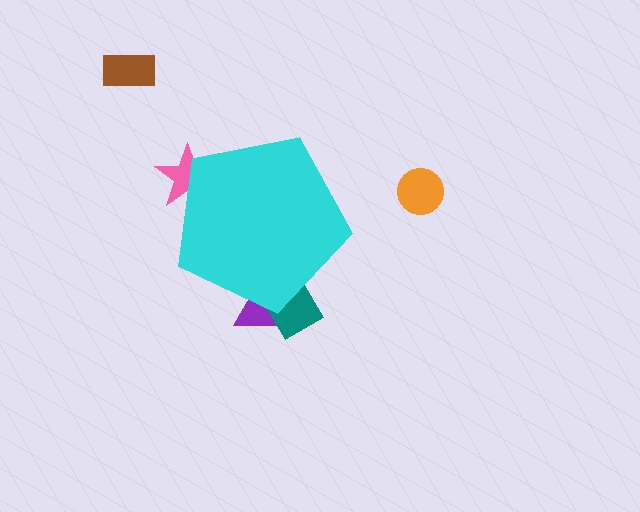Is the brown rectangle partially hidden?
No, the brown rectangle is fully visible.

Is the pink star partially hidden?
Yes, the pink star is partially hidden behind the cyan pentagon.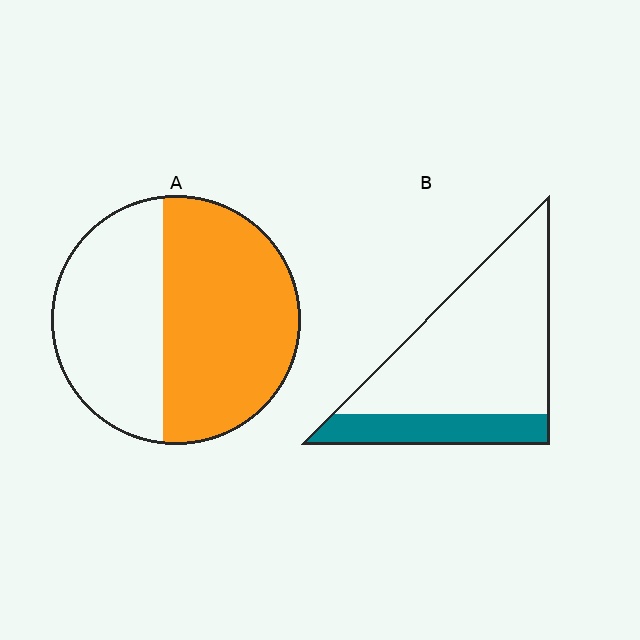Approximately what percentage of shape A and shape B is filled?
A is approximately 55% and B is approximately 25%.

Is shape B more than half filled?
No.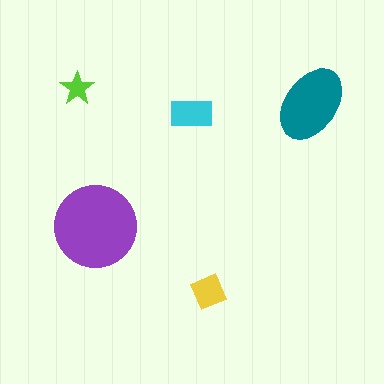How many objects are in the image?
There are 5 objects in the image.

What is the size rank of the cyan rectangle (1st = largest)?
3rd.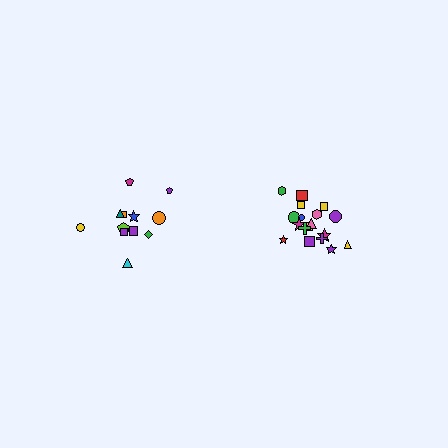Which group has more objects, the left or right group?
The right group.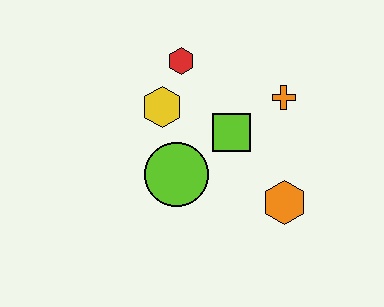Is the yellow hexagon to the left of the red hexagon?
Yes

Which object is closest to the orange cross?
The lime square is closest to the orange cross.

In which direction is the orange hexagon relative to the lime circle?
The orange hexagon is to the right of the lime circle.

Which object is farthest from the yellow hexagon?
The orange hexagon is farthest from the yellow hexagon.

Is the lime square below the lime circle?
No